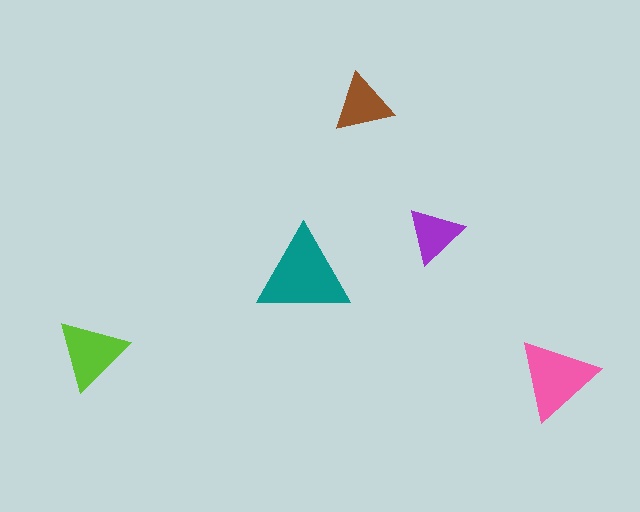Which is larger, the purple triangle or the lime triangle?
The lime one.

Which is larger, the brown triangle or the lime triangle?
The lime one.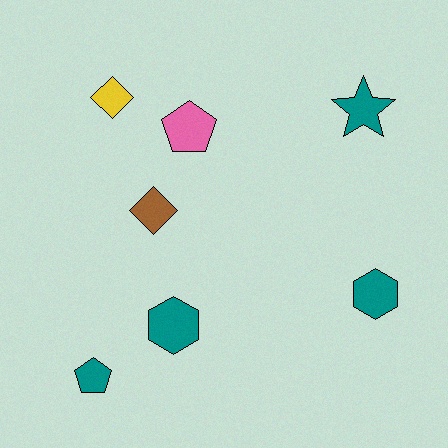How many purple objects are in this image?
There are no purple objects.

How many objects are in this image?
There are 7 objects.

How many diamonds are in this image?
There are 2 diamonds.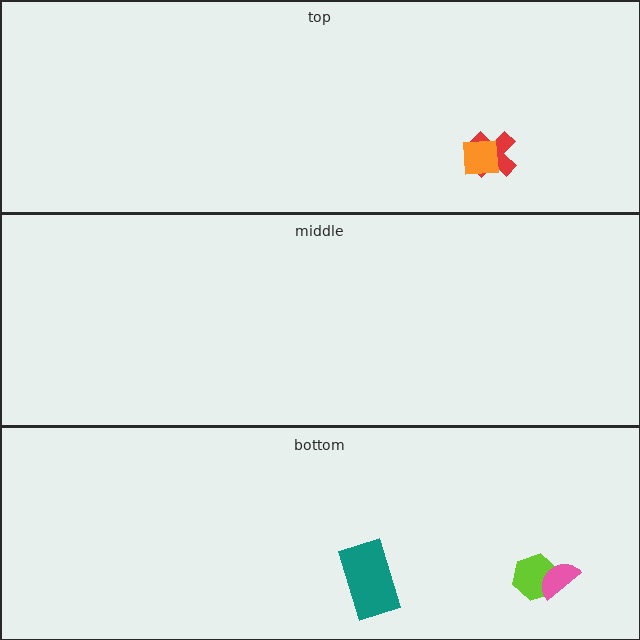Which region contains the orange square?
The top region.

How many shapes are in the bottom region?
3.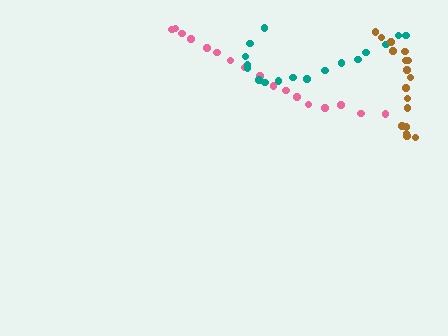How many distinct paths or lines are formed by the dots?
There are 3 distinct paths.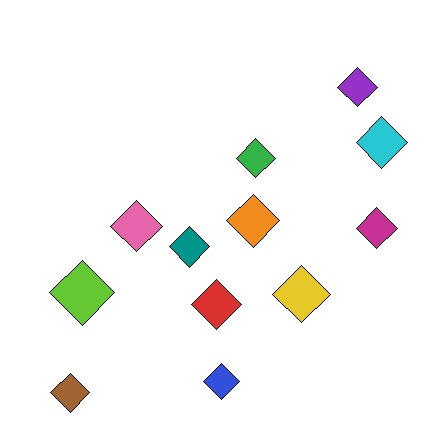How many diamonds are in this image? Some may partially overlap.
There are 12 diamonds.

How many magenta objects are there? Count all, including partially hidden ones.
There is 1 magenta object.